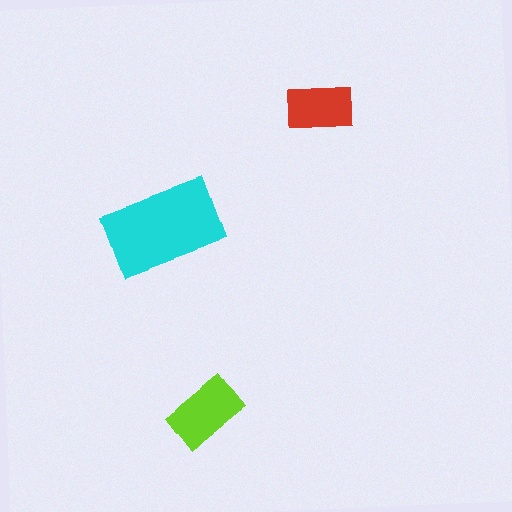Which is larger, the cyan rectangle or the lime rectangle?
The cyan one.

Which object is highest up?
The red rectangle is topmost.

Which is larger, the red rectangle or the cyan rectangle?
The cyan one.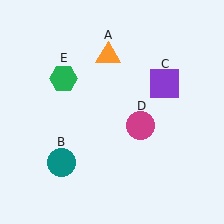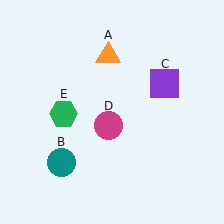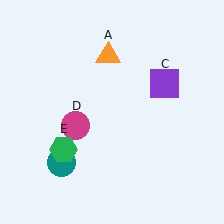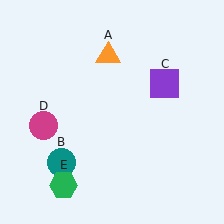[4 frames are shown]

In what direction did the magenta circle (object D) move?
The magenta circle (object D) moved left.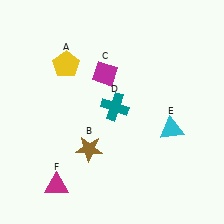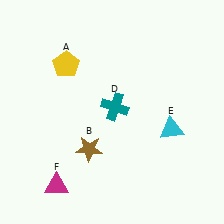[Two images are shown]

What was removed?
The magenta diamond (C) was removed in Image 2.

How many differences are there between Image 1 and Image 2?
There is 1 difference between the two images.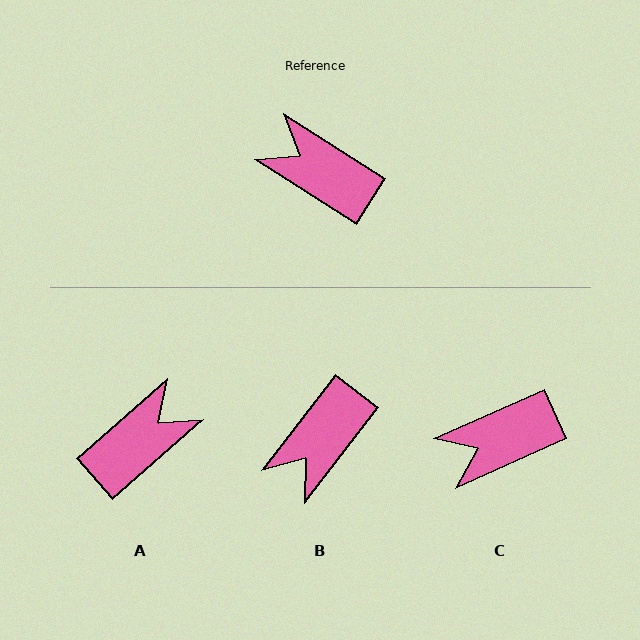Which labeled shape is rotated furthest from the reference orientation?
A, about 106 degrees away.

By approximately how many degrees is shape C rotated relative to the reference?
Approximately 57 degrees counter-clockwise.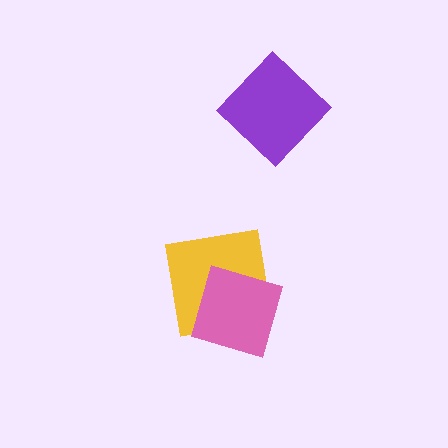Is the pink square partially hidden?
No, no other shape covers it.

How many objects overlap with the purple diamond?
0 objects overlap with the purple diamond.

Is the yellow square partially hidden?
Yes, it is partially covered by another shape.